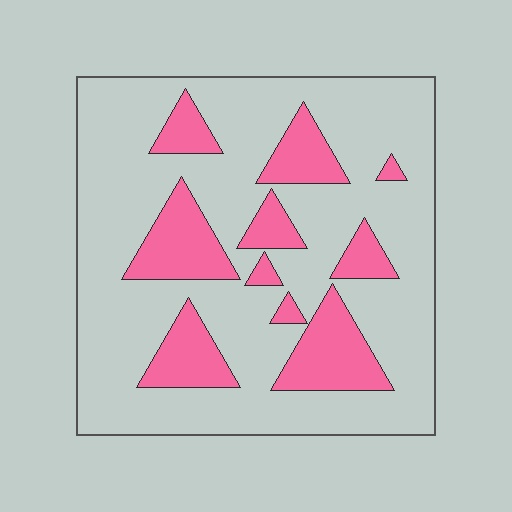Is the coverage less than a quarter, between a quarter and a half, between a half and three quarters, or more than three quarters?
Less than a quarter.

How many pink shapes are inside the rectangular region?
10.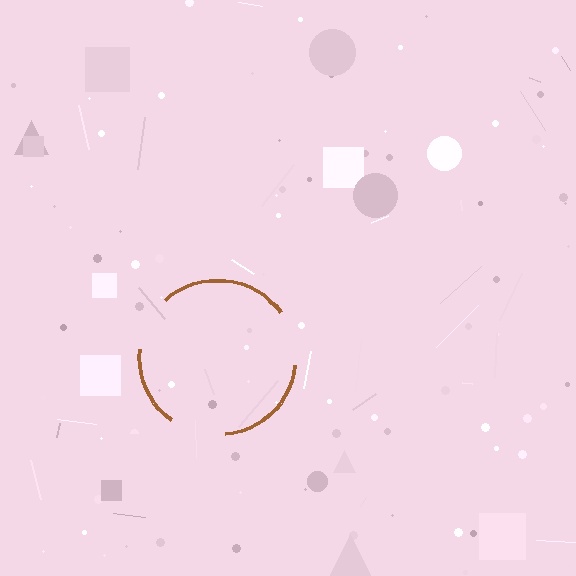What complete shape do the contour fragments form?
The contour fragments form a circle.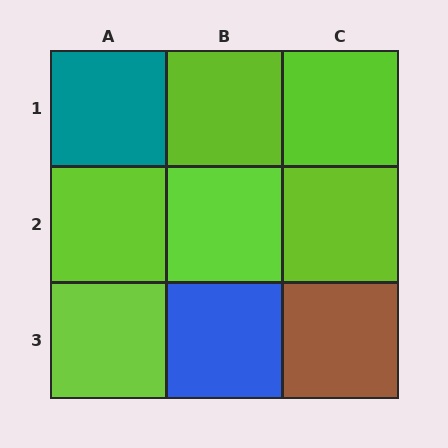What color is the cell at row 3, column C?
Brown.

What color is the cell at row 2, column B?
Lime.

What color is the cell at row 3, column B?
Blue.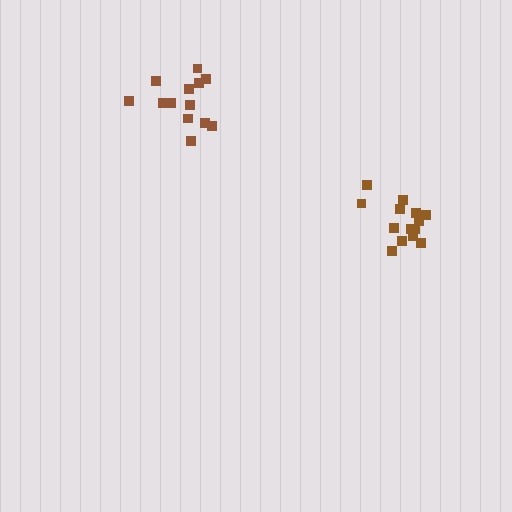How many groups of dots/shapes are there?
There are 2 groups.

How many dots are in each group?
Group 1: 13 dots, Group 2: 14 dots (27 total).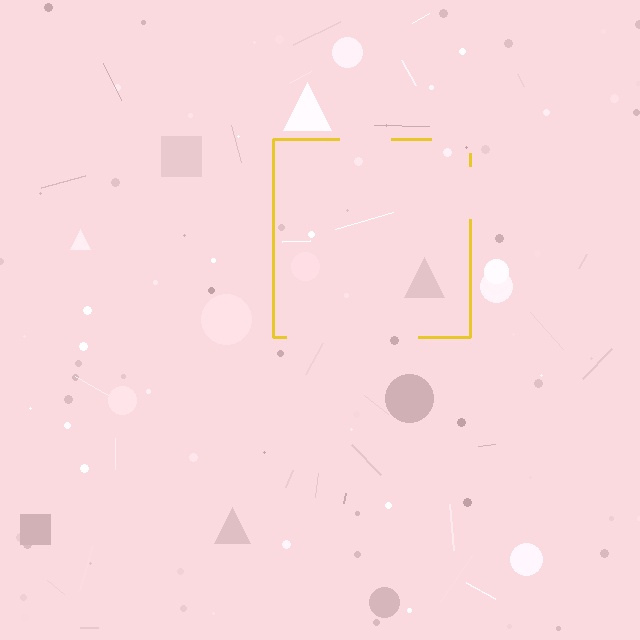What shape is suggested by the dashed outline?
The dashed outline suggests a square.